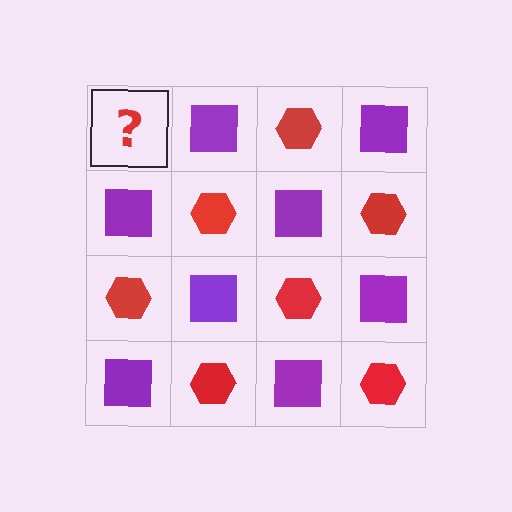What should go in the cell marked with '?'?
The missing cell should contain a red hexagon.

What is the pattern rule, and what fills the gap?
The rule is that it alternates red hexagon and purple square in a checkerboard pattern. The gap should be filled with a red hexagon.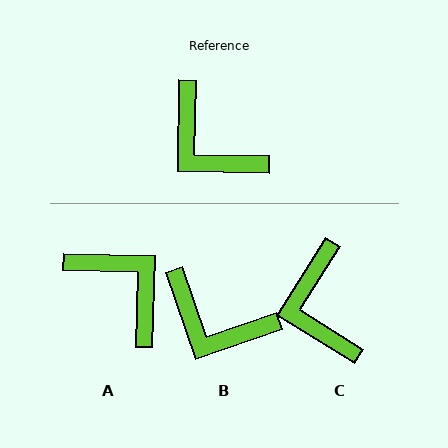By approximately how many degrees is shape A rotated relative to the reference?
Approximately 179 degrees counter-clockwise.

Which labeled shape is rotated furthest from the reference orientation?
A, about 179 degrees away.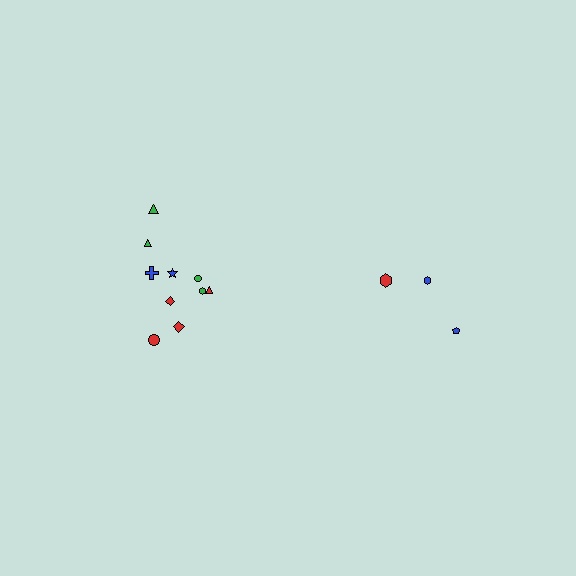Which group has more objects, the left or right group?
The left group.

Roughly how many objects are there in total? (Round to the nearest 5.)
Roughly 15 objects in total.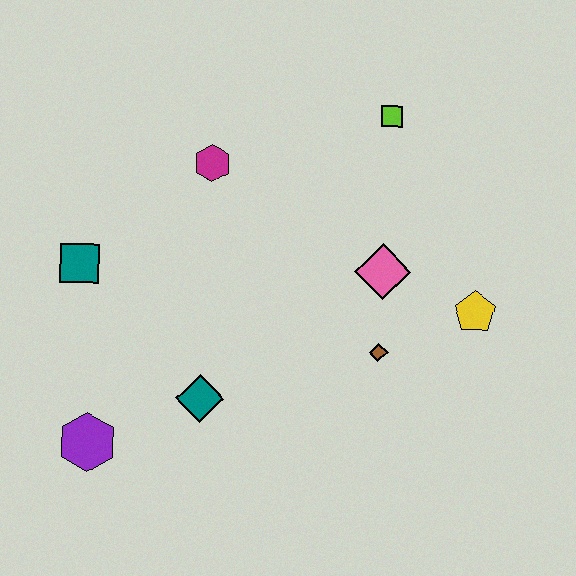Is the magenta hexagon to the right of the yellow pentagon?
No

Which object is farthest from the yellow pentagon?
The purple hexagon is farthest from the yellow pentagon.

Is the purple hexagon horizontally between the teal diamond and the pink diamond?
No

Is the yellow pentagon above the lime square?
No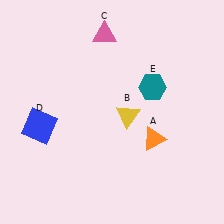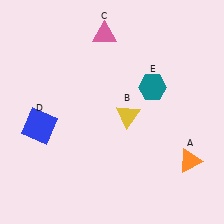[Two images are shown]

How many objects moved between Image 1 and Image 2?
1 object moved between the two images.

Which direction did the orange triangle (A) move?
The orange triangle (A) moved right.